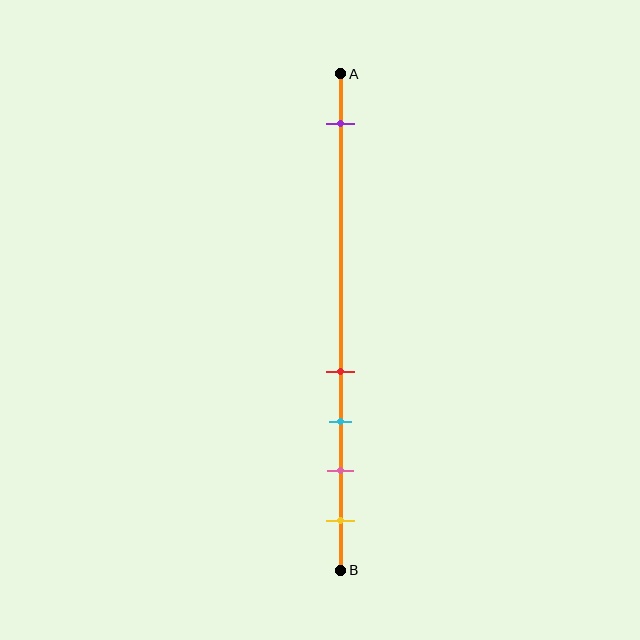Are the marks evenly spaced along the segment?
No, the marks are not evenly spaced.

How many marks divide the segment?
There are 5 marks dividing the segment.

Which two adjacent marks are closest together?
The red and cyan marks are the closest adjacent pair.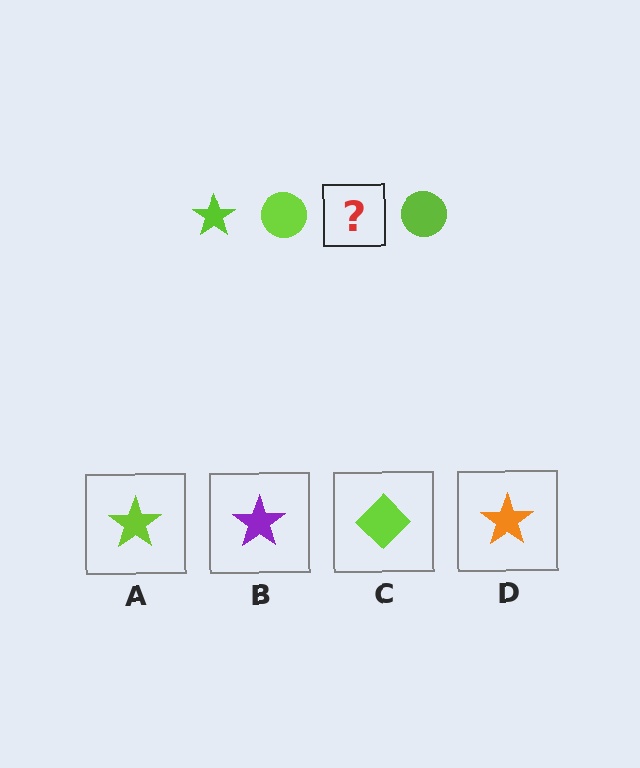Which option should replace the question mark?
Option A.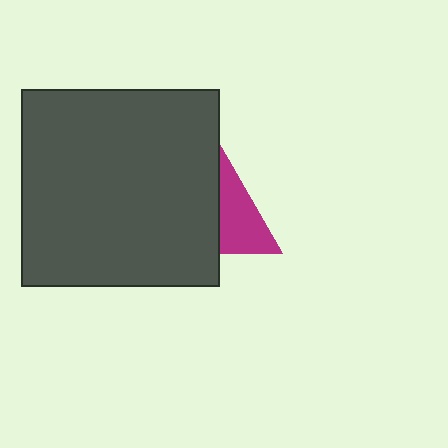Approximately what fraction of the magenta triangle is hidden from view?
Roughly 59% of the magenta triangle is hidden behind the dark gray rectangle.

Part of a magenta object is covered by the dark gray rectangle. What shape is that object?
It is a triangle.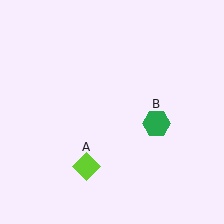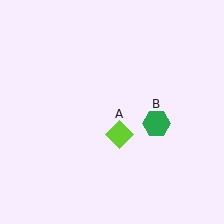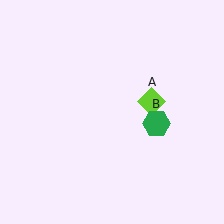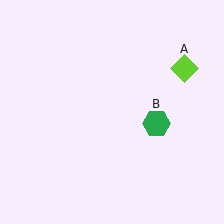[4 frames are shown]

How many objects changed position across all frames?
1 object changed position: lime diamond (object A).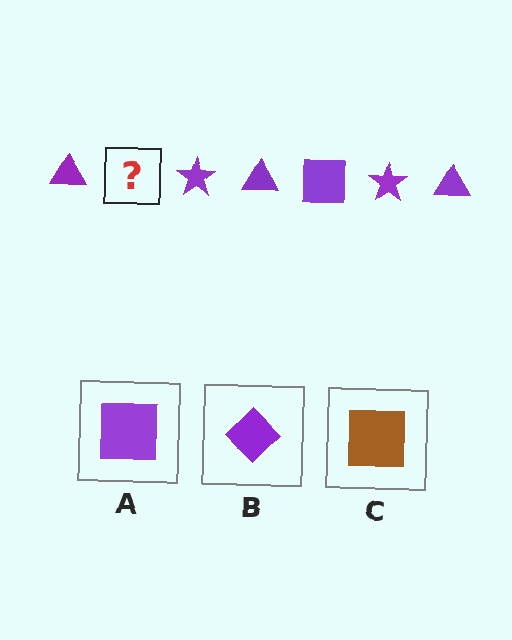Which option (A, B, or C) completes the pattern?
A.